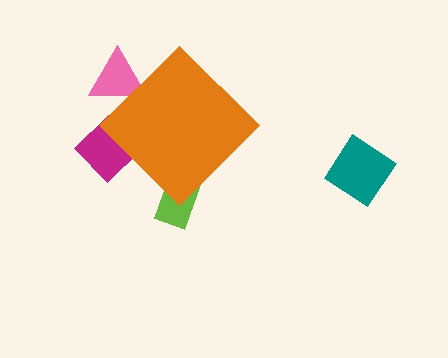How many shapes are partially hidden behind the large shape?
3 shapes are partially hidden.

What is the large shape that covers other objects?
An orange diamond.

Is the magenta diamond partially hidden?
Yes, the magenta diamond is partially hidden behind the orange diamond.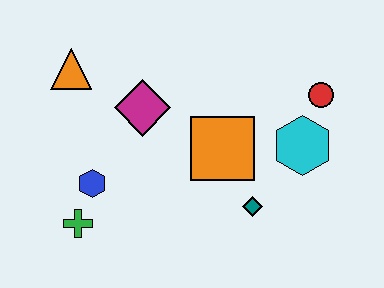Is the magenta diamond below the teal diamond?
No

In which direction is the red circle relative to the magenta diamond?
The red circle is to the right of the magenta diamond.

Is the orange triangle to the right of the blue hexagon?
No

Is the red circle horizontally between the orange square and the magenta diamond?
No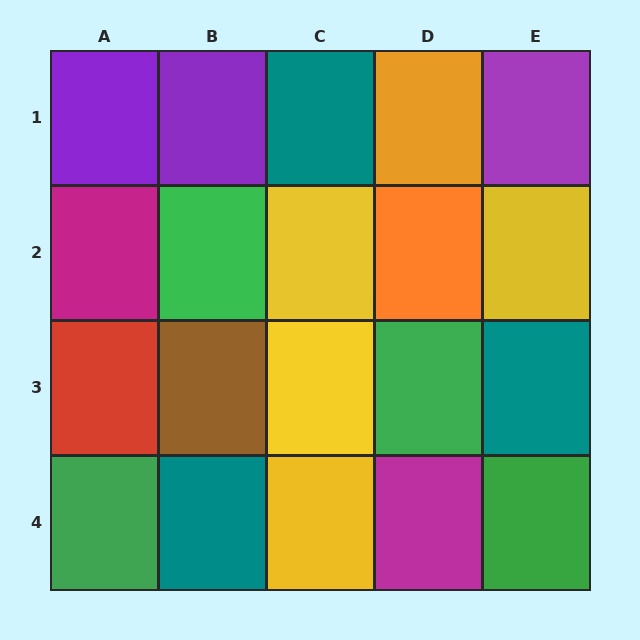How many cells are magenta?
2 cells are magenta.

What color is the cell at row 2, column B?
Green.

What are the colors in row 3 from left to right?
Red, brown, yellow, green, teal.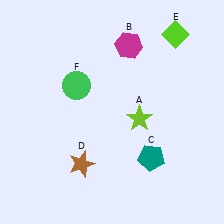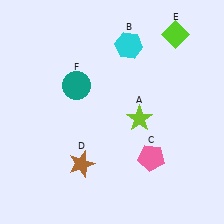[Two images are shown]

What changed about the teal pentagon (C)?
In Image 1, C is teal. In Image 2, it changed to pink.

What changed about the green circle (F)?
In Image 1, F is green. In Image 2, it changed to teal.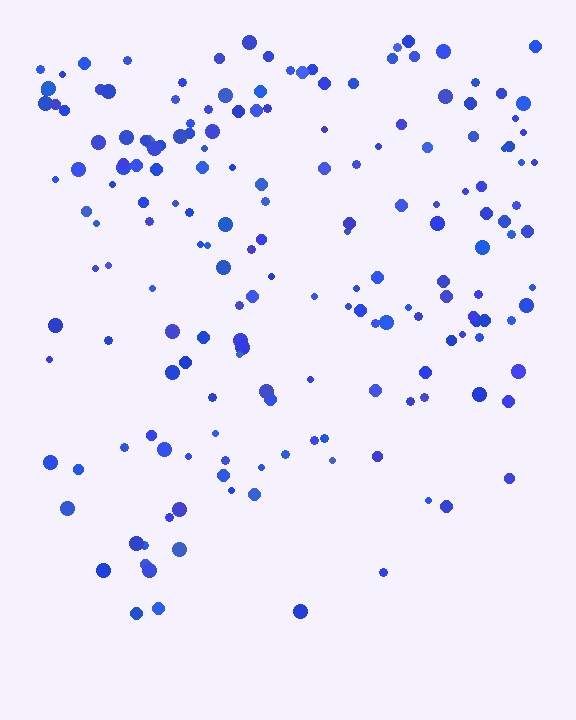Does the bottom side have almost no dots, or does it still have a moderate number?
Still a moderate number, just noticeably fewer than the top.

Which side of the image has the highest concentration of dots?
The top.